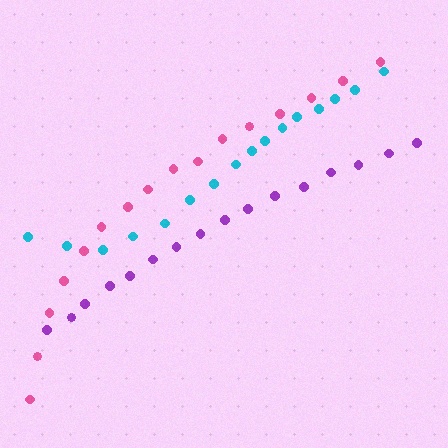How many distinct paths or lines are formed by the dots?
There are 3 distinct paths.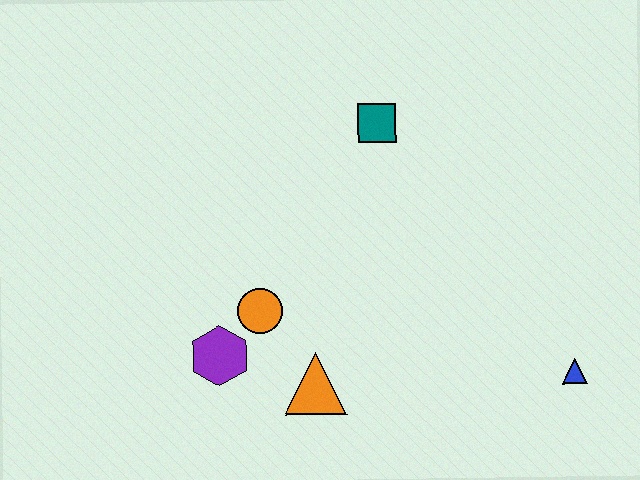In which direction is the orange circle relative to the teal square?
The orange circle is below the teal square.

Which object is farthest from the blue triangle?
The purple hexagon is farthest from the blue triangle.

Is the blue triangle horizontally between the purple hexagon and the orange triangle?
No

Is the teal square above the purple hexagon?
Yes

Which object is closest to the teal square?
The orange circle is closest to the teal square.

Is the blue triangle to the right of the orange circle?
Yes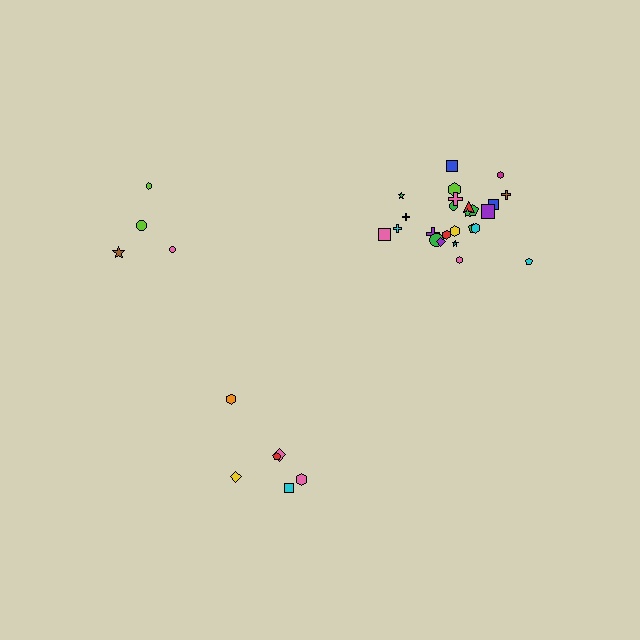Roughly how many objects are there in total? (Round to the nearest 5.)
Roughly 35 objects in total.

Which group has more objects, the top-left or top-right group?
The top-right group.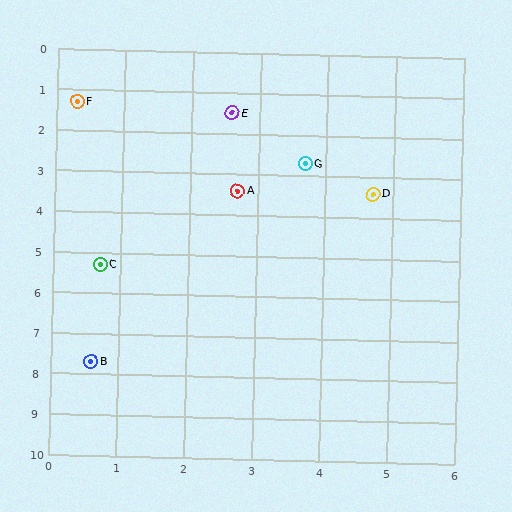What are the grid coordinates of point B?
Point B is at approximately (0.6, 7.7).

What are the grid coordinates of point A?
Point A is at approximately (2.7, 3.4).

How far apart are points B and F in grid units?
Points B and F are about 6.4 grid units apart.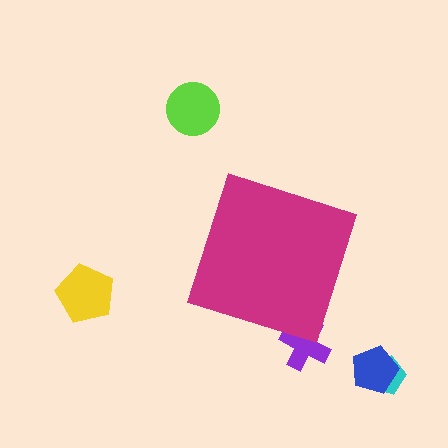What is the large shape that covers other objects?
A magenta diamond.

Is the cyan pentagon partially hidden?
No, the cyan pentagon is fully visible.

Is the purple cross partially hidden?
Yes, the purple cross is partially hidden behind the magenta diamond.